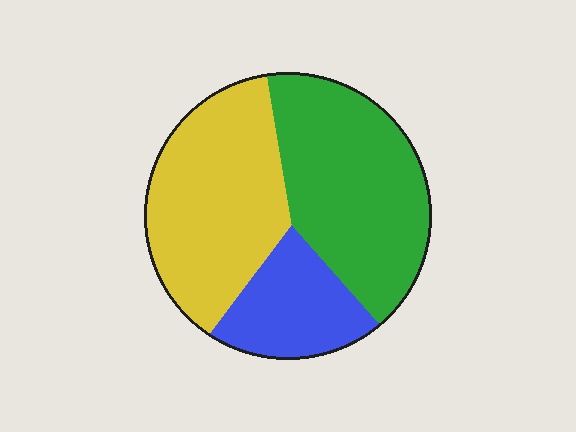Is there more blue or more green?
Green.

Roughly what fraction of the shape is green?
Green covers 41% of the shape.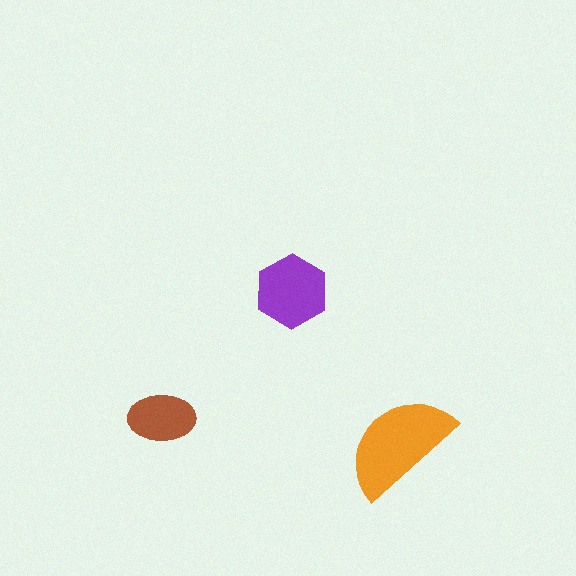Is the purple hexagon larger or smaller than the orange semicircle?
Smaller.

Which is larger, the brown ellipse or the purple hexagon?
The purple hexagon.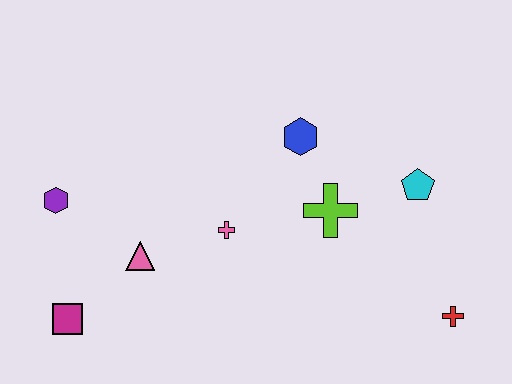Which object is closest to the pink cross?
The pink triangle is closest to the pink cross.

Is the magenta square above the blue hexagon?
No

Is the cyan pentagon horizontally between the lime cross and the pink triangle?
No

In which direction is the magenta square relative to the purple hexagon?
The magenta square is below the purple hexagon.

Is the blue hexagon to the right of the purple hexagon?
Yes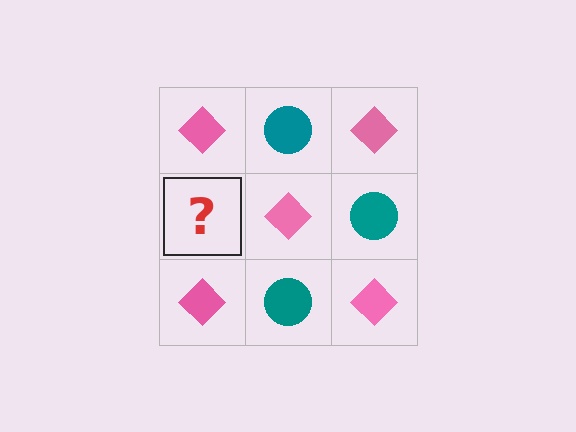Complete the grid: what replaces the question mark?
The question mark should be replaced with a teal circle.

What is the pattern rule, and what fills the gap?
The rule is that it alternates pink diamond and teal circle in a checkerboard pattern. The gap should be filled with a teal circle.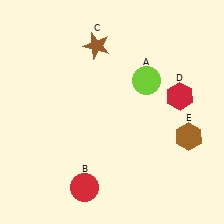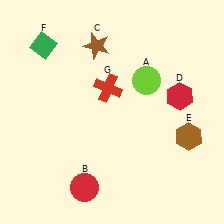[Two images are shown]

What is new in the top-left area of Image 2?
A red cross (G) was added in the top-left area of Image 2.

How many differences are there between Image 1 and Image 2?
There are 2 differences between the two images.